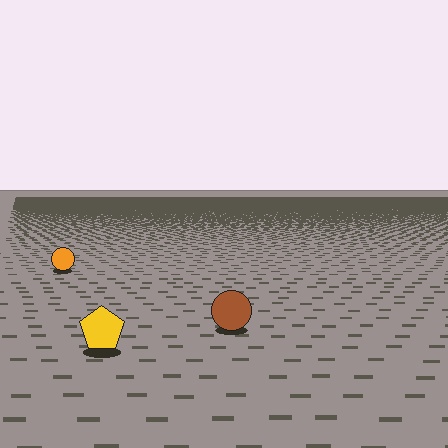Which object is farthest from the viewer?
The orange circle is farthest from the viewer. It appears smaller and the ground texture around it is denser.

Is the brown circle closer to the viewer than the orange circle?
Yes. The brown circle is closer — you can tell from the texture gradient: the ground texture is coarser near it.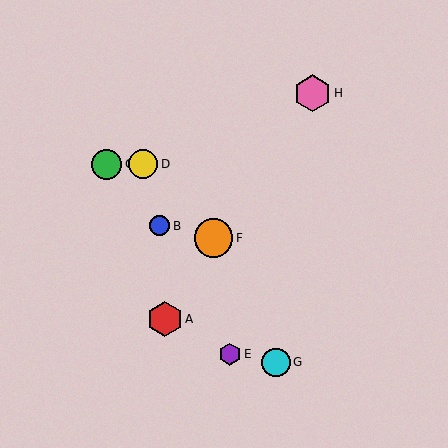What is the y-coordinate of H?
Object H is at y≈93.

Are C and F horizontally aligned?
No, C is at y≈164 and F is at y≈238.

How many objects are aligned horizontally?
2 objects (C, D) are aligned horizontally.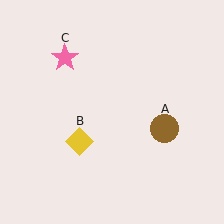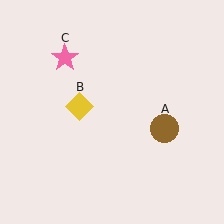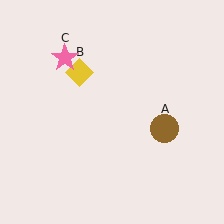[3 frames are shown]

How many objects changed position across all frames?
1 object changed position: yellow diamond (object B).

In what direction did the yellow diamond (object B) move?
The yellow diamond (object B) moved up.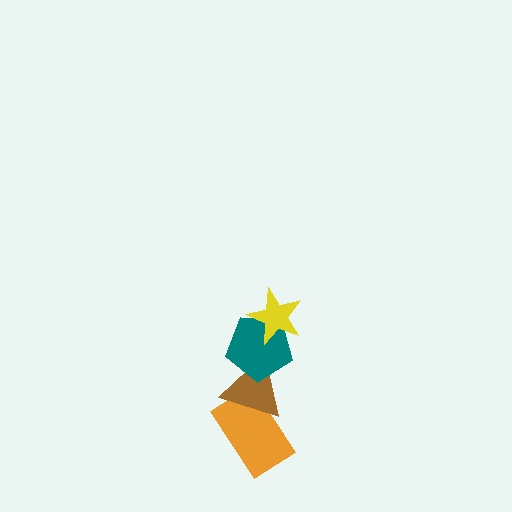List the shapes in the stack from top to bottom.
From top to bottom: the yellow star, the teal pentagon, the brown triangle, the orange rectangle.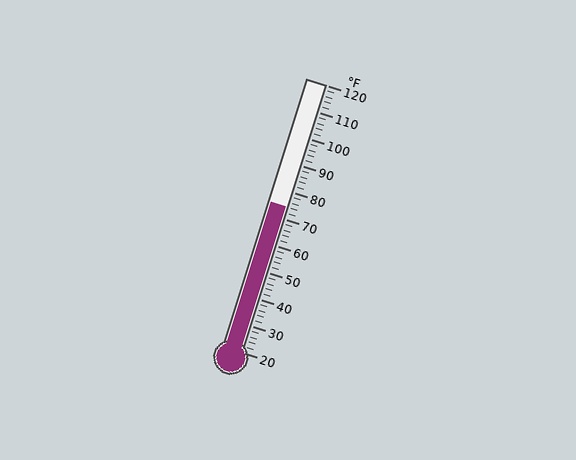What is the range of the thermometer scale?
The thermometer scale ranges from 20°F to 120°F.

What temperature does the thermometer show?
The thermometer shows approximately 74°F.